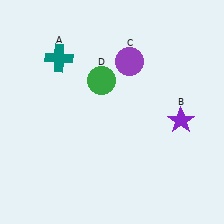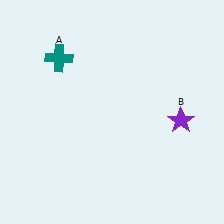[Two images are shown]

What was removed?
The purple circle (C), the green circle (D) were removed in Image 2.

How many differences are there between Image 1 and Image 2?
There are 2 differences between the two images.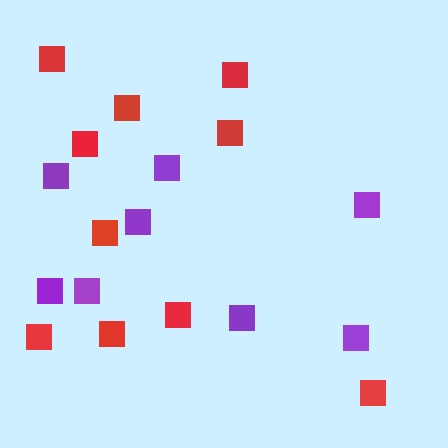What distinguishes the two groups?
There are 2 groups: one group of purple squares (8) and one group of red squares (10).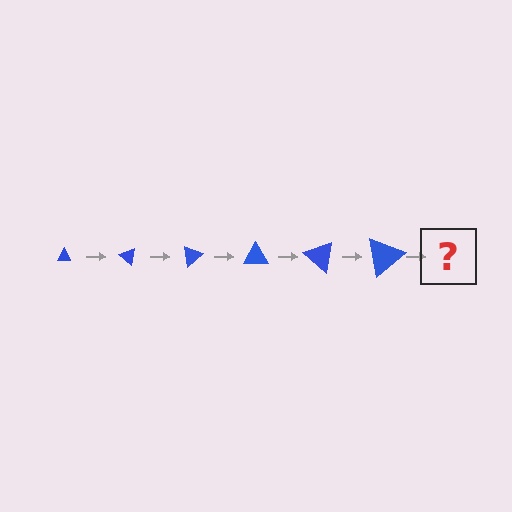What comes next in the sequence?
The next element should be a triangle, larger than the previous one and rotated 240 degrees from the start.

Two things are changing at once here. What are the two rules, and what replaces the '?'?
The two rules are that the triangle grows larger each step and it rotates 40 degrees each step. The '?' should be a triangle, larger than the previous one and rotated 240 degrees from the start.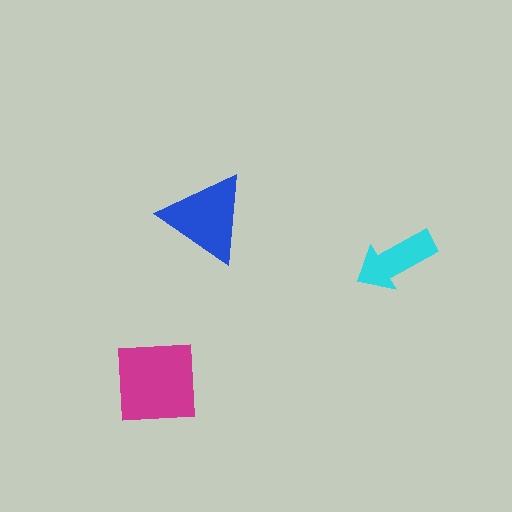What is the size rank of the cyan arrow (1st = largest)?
3rd.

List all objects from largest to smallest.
The magenta square, the blue triangle, the cyan arrow.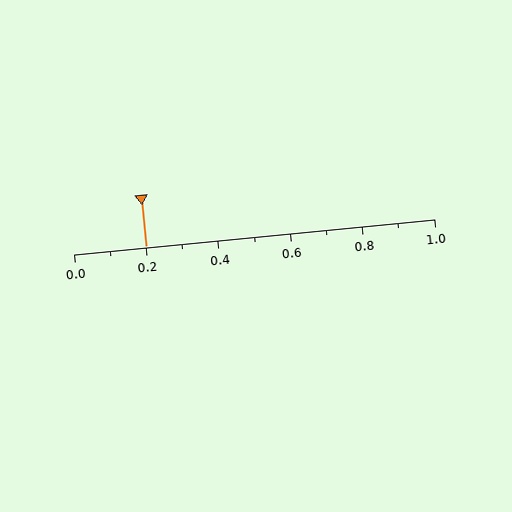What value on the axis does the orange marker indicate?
The marker indicates approximately 0.2.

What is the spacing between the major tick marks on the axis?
The major ticks are spaced 0.2 apart.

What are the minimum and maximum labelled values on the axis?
The axis runs from 0.0 to 1.0.